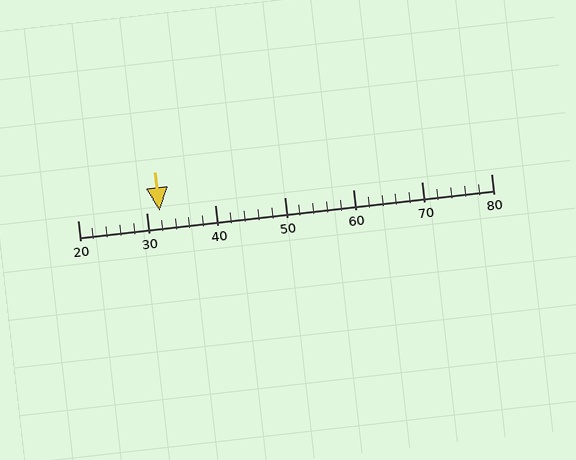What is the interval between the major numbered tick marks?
The major tick marks are spaced 10 units apart.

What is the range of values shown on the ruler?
The ruler shows values from 20 to 80.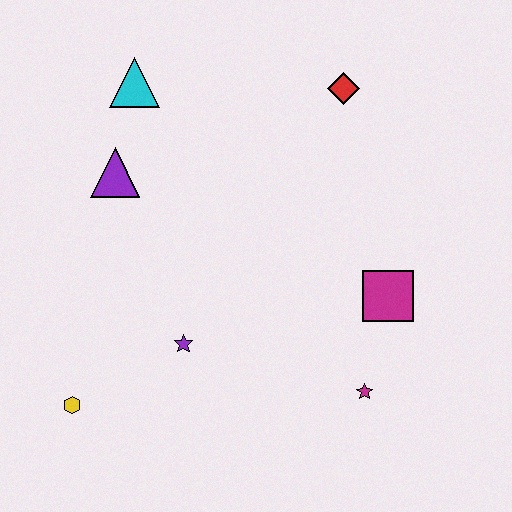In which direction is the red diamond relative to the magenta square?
The red diamond is above the magenta square.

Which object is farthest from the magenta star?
The cyan triangle is farthest from the magenta star.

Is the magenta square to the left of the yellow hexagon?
No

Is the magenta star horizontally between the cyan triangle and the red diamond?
No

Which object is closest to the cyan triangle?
The purple triangle is closest to the cyan triangle.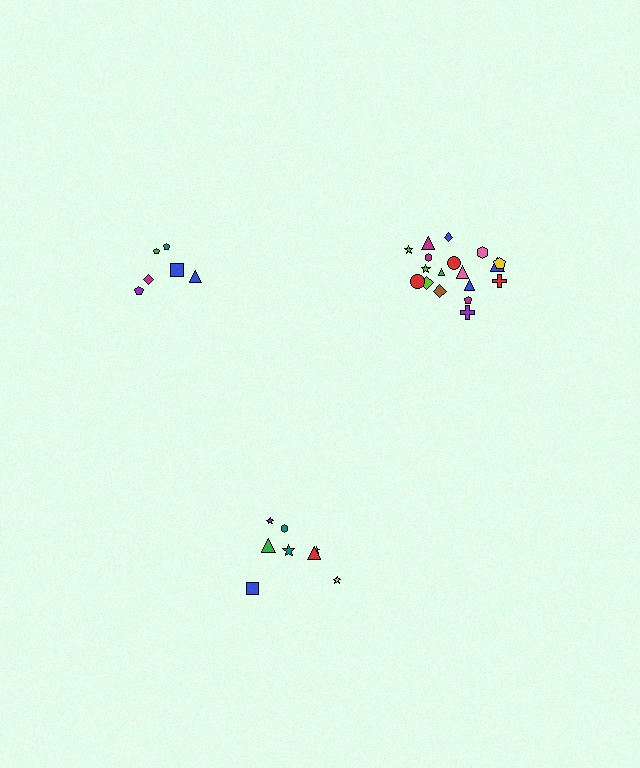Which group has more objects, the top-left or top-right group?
The top-right group.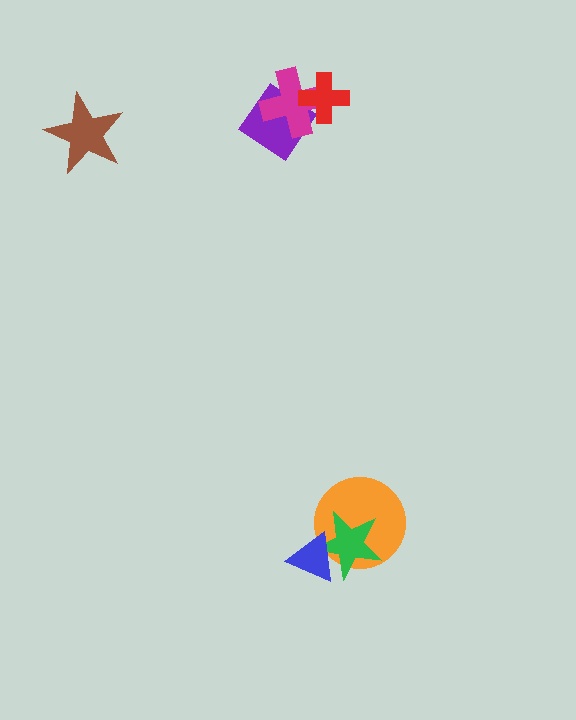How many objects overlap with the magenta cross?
2 objects overlap with the magenta cross.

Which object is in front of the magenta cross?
The red cross is in front of the magenta cross.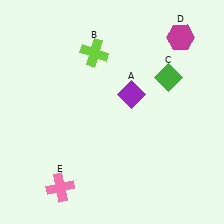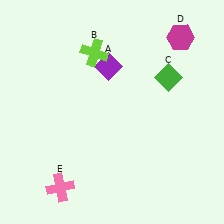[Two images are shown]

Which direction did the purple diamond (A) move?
The purple diamond (A) moved up.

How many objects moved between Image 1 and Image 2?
1 object moved between the two images.